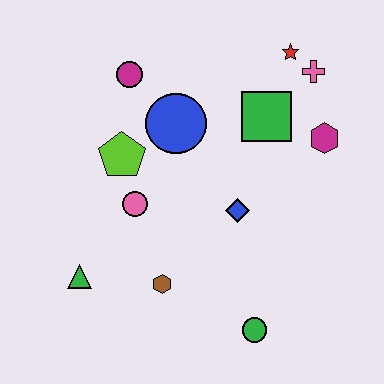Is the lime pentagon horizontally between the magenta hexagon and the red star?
No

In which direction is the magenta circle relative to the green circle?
The magenta circle is above the green circle.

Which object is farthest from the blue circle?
The green circle is farthest from the blue circle.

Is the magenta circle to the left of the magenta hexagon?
Yes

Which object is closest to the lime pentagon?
The pink circle is closest to the lime pentagon.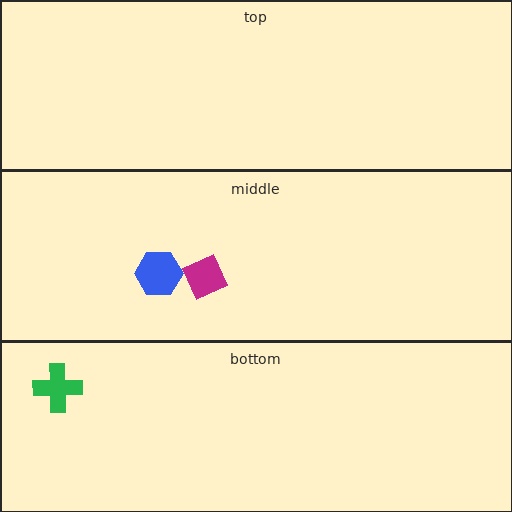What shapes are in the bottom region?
The green cross.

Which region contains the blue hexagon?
The middle region.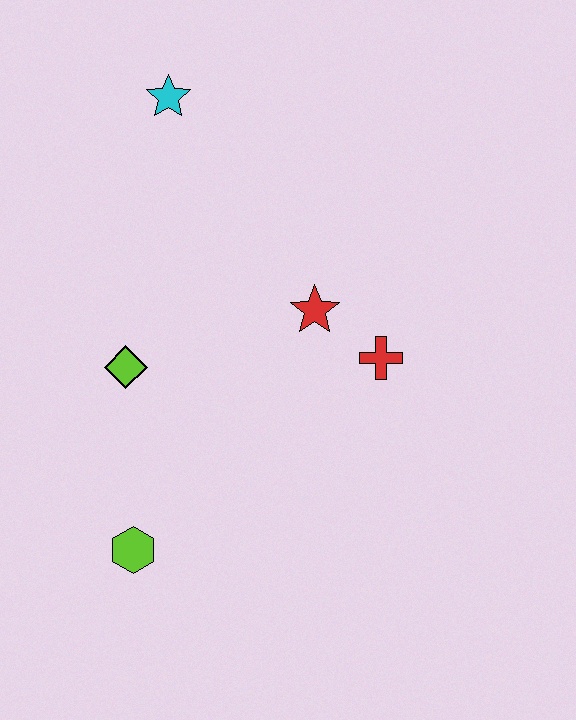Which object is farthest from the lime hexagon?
The cyan star is farthest from the lime hexagon.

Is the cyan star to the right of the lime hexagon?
Yes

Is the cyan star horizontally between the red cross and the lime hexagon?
Yes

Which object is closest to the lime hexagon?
The lime diamond is closest to the lime hexagon.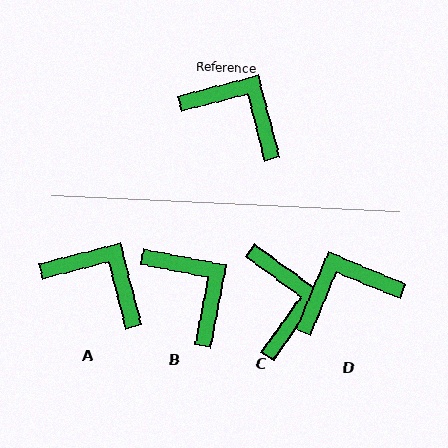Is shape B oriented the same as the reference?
No, it is off by about 25 degrees.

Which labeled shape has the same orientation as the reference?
A.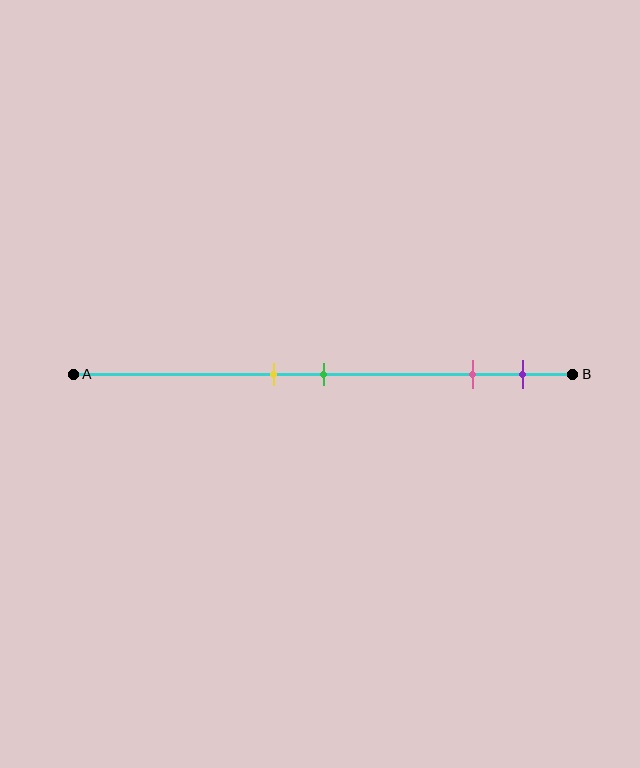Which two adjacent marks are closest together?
The yellow and green marks are the closest adjacent pair.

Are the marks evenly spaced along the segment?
No, the marks are not evenly spaced.